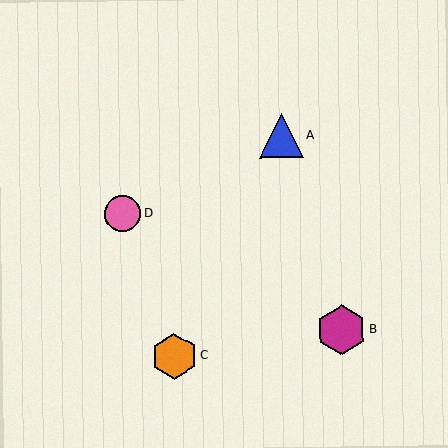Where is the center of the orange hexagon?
The center of the orange hexagon is at (174, 356).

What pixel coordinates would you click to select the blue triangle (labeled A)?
Click at (281, 136) to select the blue triangle A.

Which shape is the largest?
The magenta hexagon (labeled B) is the largest.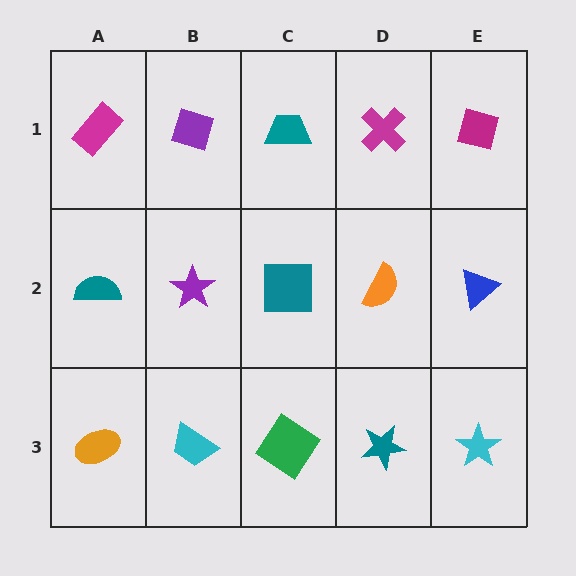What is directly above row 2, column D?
A magenta cross.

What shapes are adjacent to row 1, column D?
An orange semicircle (row 2, column D), a teal trapezoid (row 1, column C), a magenta square (row 1, column E).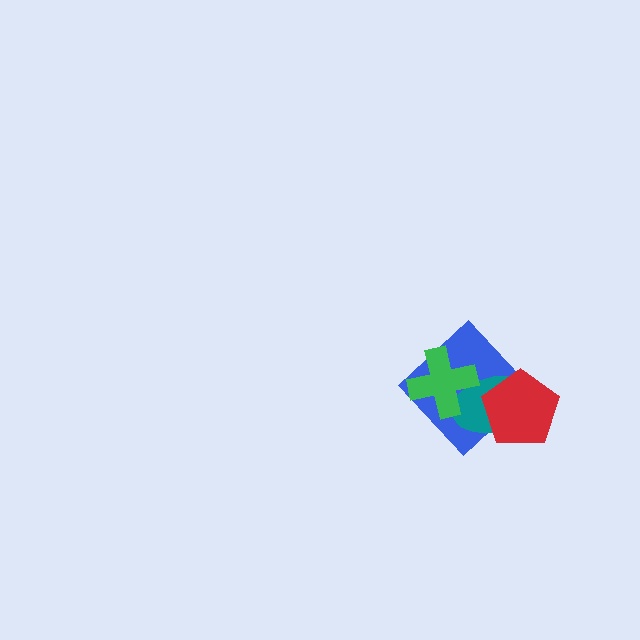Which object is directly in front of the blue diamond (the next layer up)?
The teal ellipse is directly in front of the blue diamond.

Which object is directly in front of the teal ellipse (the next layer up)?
The red pentagon is directly in front of the teal ellipse.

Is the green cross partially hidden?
No, no other shape covers it.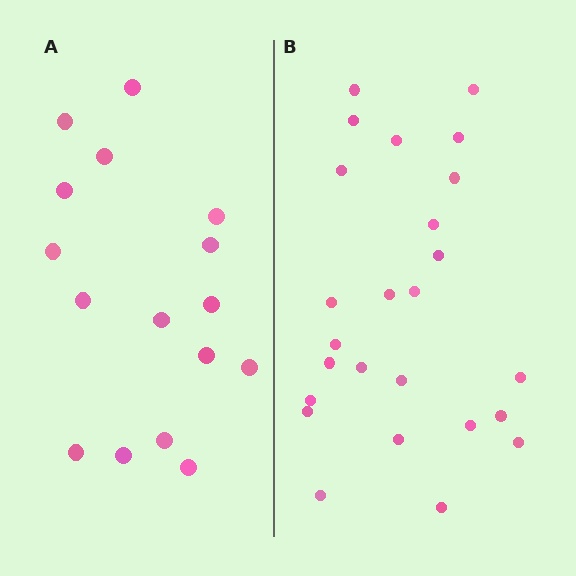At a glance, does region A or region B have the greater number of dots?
Region B (the right region) has more dots.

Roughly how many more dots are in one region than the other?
Region B has roughly 8 or so more dots than region A.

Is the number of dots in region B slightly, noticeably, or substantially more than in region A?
Region B has substantially more. The ratio is roughly 1.6 to 1.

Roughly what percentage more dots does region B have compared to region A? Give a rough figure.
About 55% more.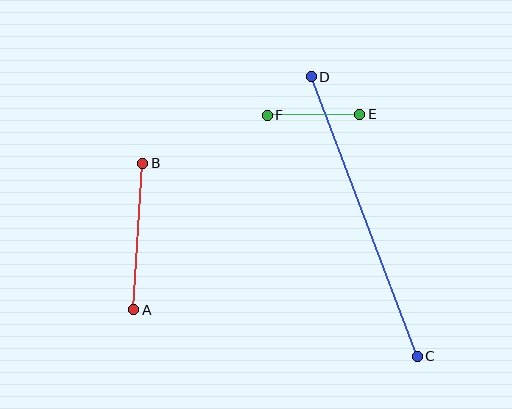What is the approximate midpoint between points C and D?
The midpoint is at approximately (364, 217) pixels.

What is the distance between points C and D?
The distance is approximately 299 pixels.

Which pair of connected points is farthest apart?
Points C and D are farthest apart.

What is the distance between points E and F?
The distance is approximately 92 pixels.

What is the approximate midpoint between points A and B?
The midpoint is at approximately (138, 236) pixels.